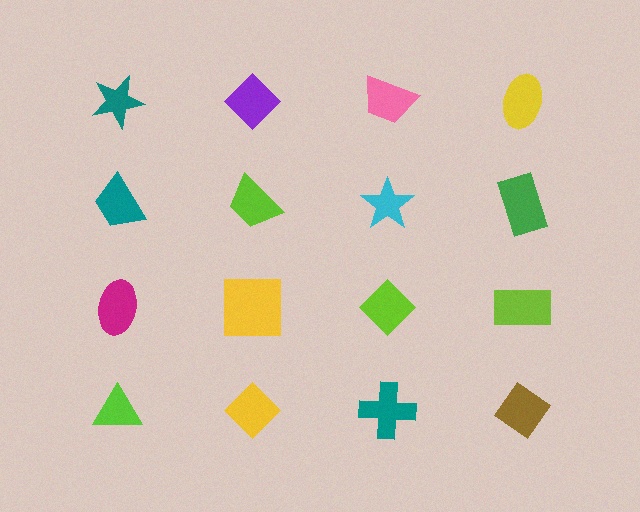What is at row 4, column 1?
A lime triangle.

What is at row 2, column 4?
A green rectangle.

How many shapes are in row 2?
4 shapes.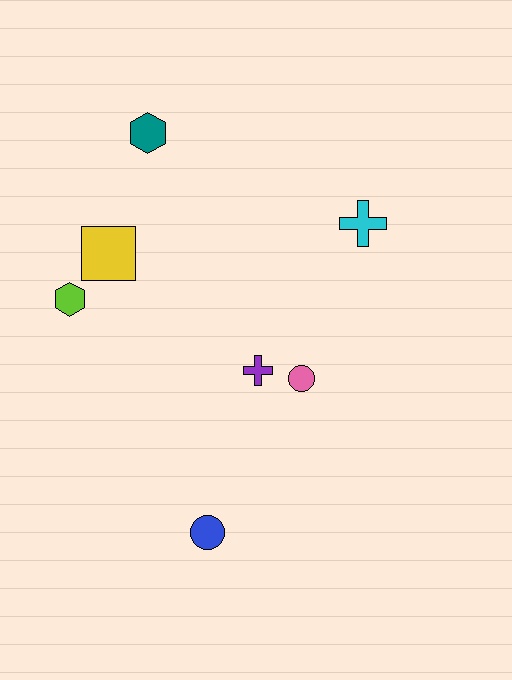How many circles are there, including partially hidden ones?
There are 2 circles.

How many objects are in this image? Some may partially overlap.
There are 7 objects.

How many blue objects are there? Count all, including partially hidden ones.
There is 1 blue object.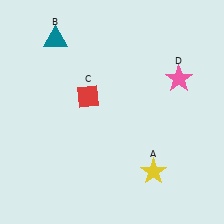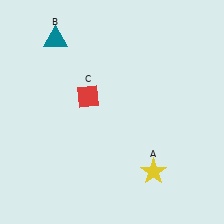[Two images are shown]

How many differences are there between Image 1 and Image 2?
There is 1 difference between the two images.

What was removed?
The pink star (D) was removed in Image 2.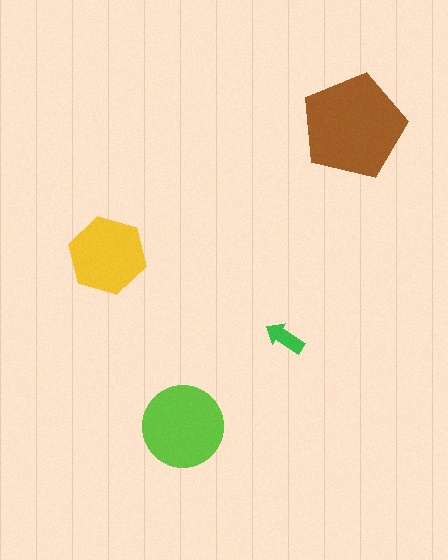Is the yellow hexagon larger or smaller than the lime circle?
Smaller.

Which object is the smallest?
The green arrow.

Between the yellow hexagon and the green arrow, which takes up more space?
The yellow hexagon.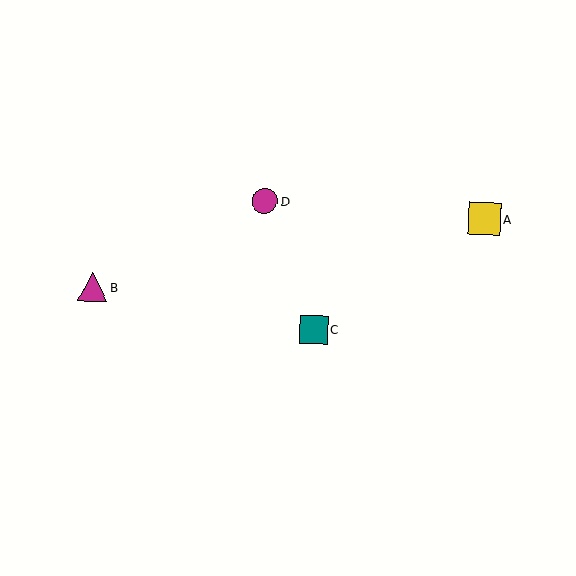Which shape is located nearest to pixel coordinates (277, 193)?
The magenta circle (labeled D) at (265, 201) is nearest to that location.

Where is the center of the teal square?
The center of the teal square is at (314, 329).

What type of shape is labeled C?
Shape C is a teal square.